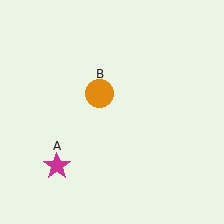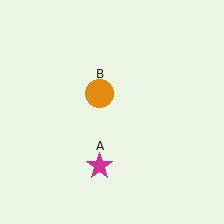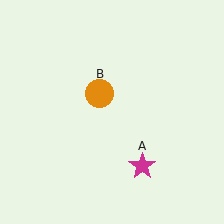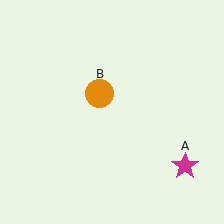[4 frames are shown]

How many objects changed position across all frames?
1 object changed position: magenta star (object A).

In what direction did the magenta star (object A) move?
The magenta star (object A) moved right.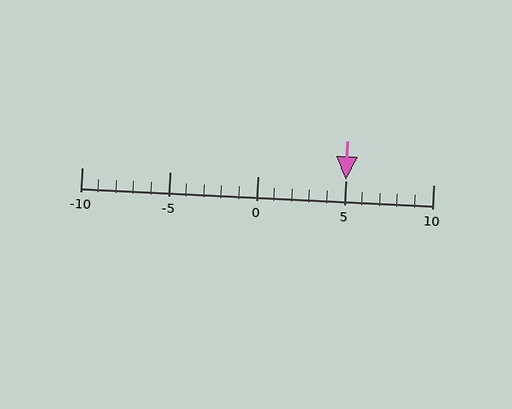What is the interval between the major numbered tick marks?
The major tick marks are spaced 5 units apart.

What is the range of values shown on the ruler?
The ruler shows values from -10 to 10.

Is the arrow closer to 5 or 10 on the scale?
The arrow is closer to 5.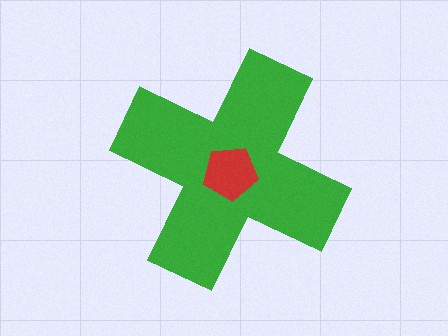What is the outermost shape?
The green cross.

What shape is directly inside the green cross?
The red pentagon.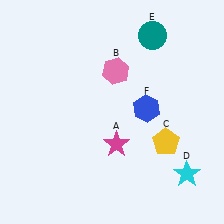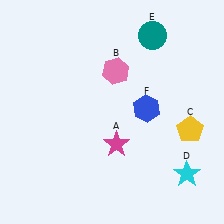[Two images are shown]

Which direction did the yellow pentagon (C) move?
The yellow pentagon (C) moved right.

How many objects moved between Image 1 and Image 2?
1 object moved between the two images.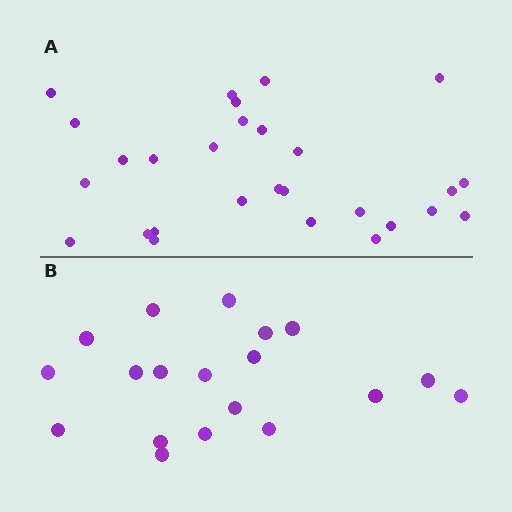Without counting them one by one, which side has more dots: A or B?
Region A (the top region) has more dots.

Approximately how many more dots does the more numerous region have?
Region A has roughly 8 or so more dots than region B.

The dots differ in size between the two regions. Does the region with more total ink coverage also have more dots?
No. Region B has more total ink coverage because its dots are larger, but region A actually contains more individual dots. Total area can be misleading — the number of items is what matters here.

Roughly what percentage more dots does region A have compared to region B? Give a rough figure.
About 45% more.